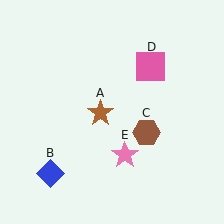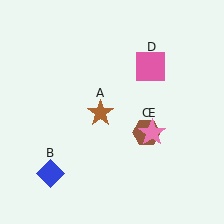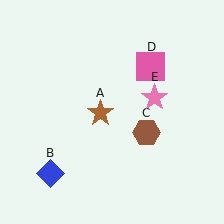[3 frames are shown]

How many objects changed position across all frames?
1 object changed position: pink star (object E).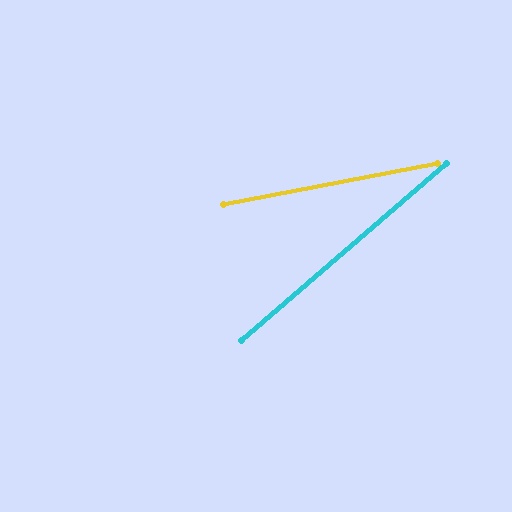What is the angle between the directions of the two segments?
Approximately 30 degrees.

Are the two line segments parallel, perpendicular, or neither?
Neither parallel nor perpendicular — they differ by about 30°.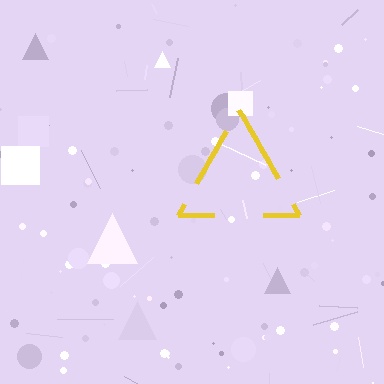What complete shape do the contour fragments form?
The contour fragments form a triangle.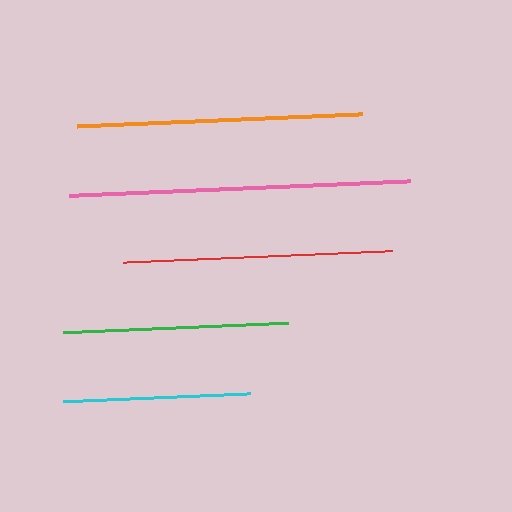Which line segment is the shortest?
The cyan line is the shortest at approximately 187 pixels.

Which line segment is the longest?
The pink line is the longest at approximately 341 pixels.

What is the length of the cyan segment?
The cyan segment is approximately 187 pixels long.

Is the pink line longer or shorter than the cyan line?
The pink line is longer than the cyan line.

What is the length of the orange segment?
The orange segment is approximately 285 pixels long.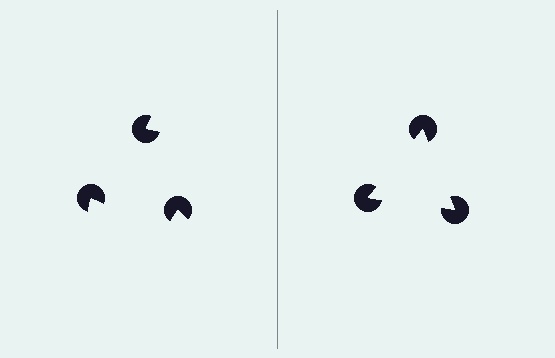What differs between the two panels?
The pac-man discs are positioned identically on both sides; only the wedge orientations differ. On the right they align to a triangle; on the left they are misaligned.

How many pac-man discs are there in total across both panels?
6 — 3 on each side.